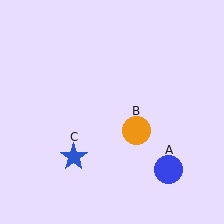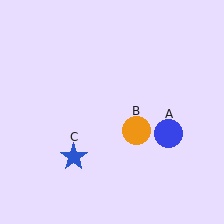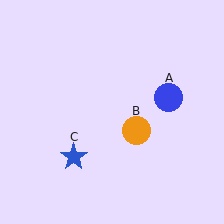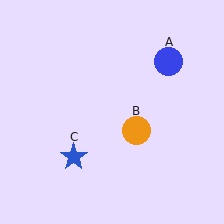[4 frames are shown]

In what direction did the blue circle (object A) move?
The blue circle (object A) moved up.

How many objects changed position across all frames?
1 object changed position: blue circle (object A).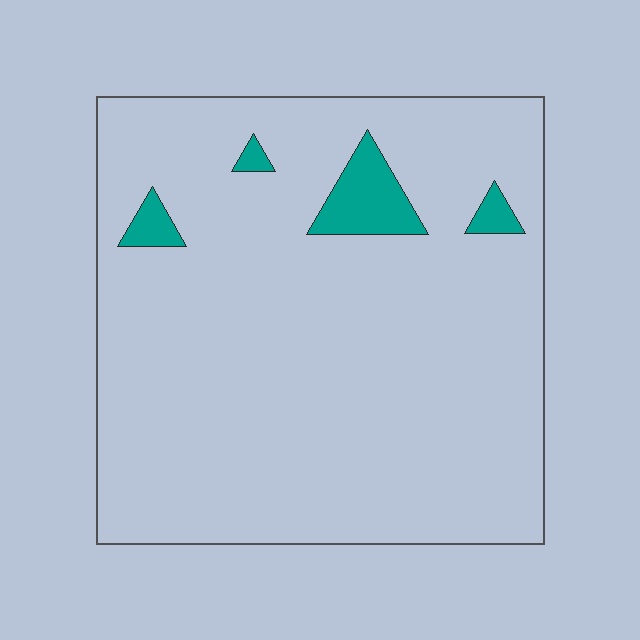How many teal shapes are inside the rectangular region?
4.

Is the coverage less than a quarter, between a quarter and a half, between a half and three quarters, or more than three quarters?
Less than a quarter.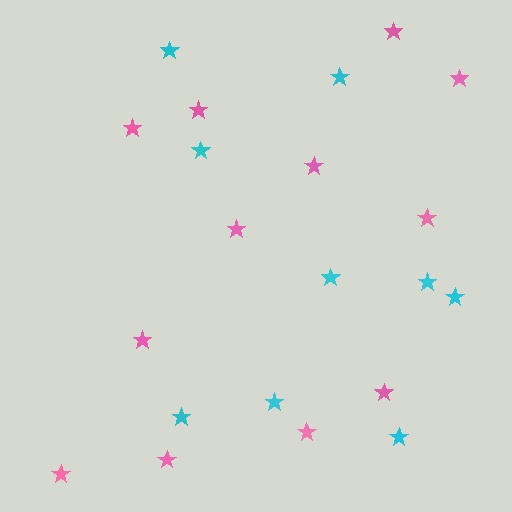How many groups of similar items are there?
There are 2 groups: one group of pink stars (12) and one group of cyan stars (9).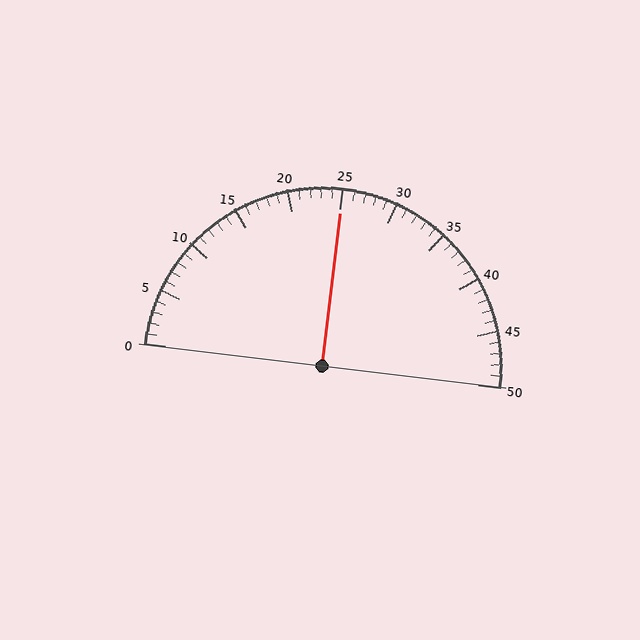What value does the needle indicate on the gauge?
The needle indicates approximately 25.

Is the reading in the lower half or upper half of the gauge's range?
The reading is in the upper half of the range (0 to 50).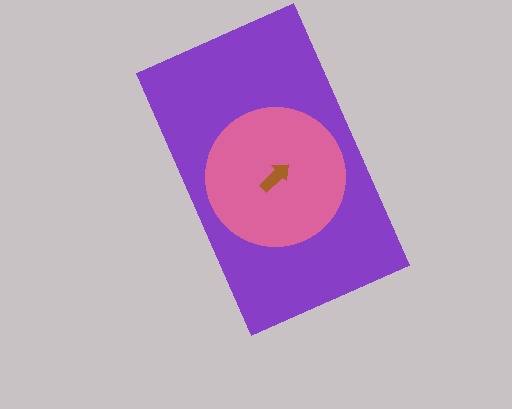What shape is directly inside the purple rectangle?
The pink circle.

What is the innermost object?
The brown arrow.